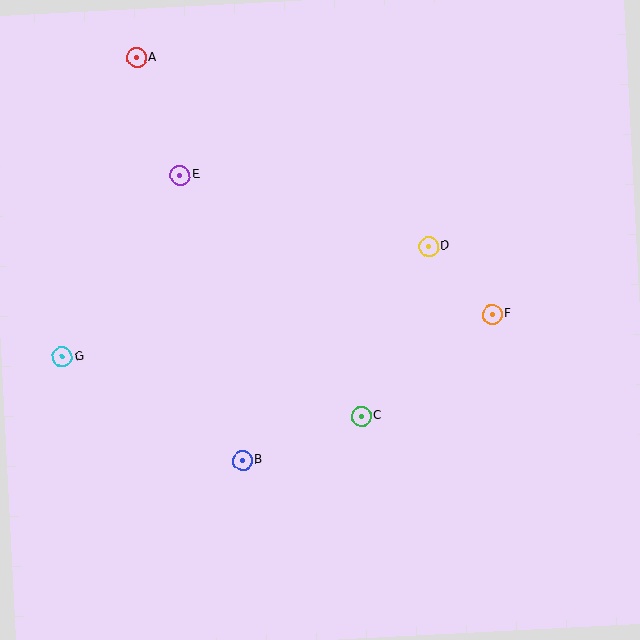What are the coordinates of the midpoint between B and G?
The midpoint between B and G is at (152, 409).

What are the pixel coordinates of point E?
Point E is at (180, 175).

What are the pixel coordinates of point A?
Point A is at (137, 58).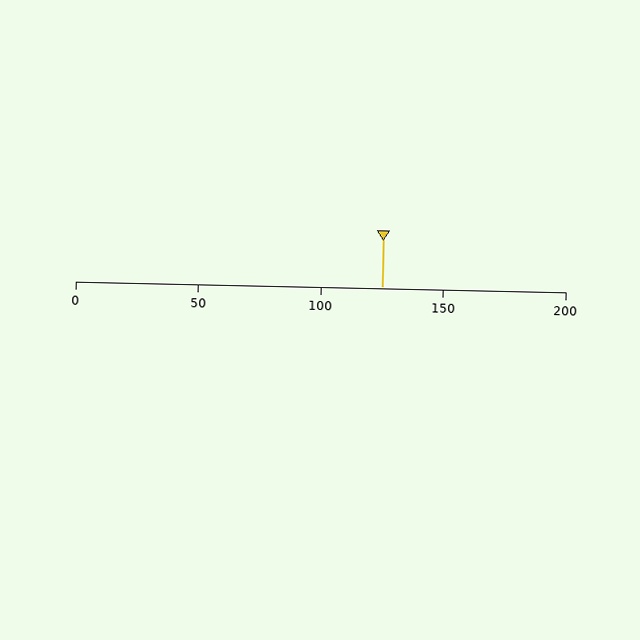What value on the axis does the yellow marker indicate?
The marker indicates approximately 125.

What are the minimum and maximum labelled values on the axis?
The axis runs from 0 to 200.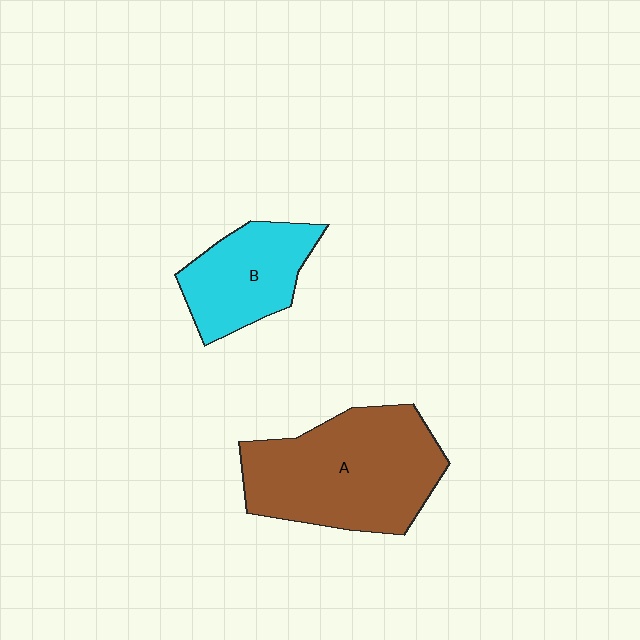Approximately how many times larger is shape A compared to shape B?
Approximately 1.8 times.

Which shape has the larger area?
Shape A (brown).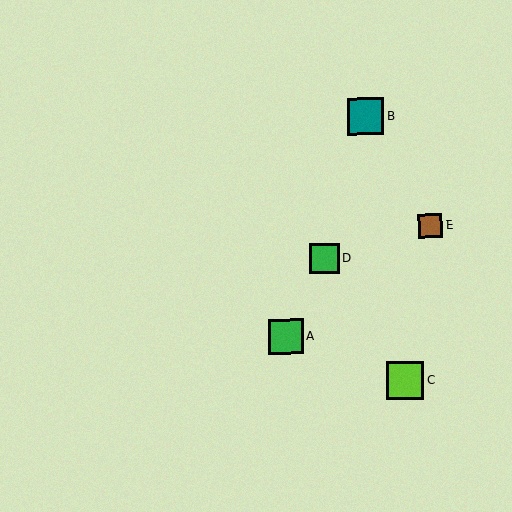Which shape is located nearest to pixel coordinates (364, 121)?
The teal square (labeled B) at (365, 117) is nearest to that location.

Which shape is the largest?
The lime square (labeled C) is the largest.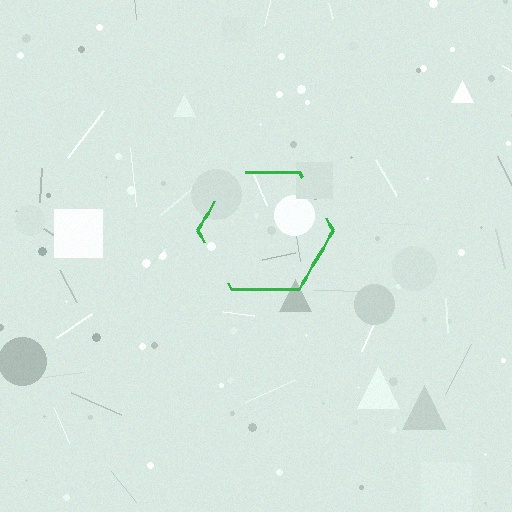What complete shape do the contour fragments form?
The contour fragments form a hexagon.